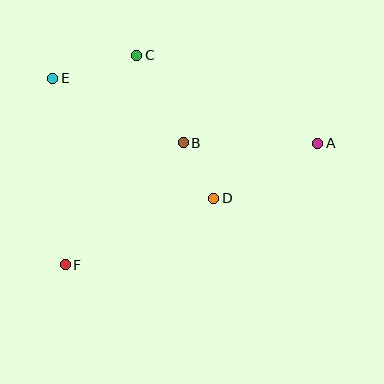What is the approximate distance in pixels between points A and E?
The distance between A and E is approximately 272 pixels.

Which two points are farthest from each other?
Points A and F are farthest from each other.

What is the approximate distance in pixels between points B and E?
The distance between B and E is approximately 145 pixels.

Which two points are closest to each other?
Points B and D are closest to each other.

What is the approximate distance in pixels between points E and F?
The distance between E and F is approximately 187 pixels.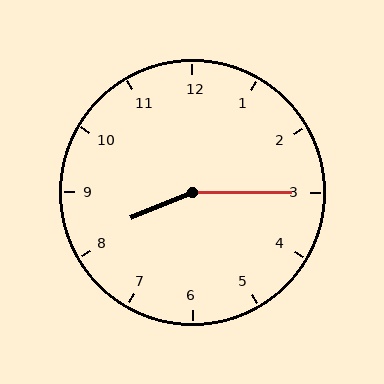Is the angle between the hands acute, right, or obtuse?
It is obtuse.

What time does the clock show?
8:15.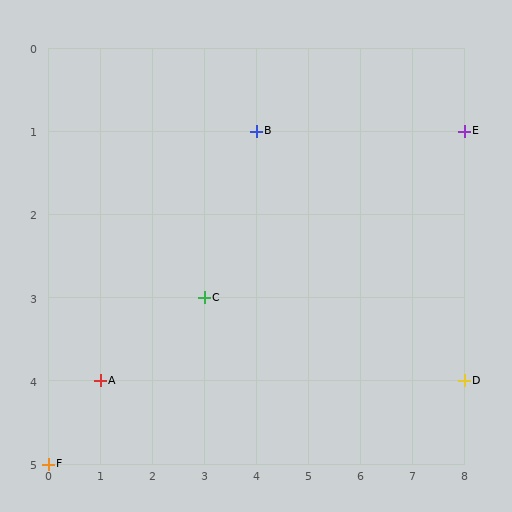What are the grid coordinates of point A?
Point A is at grid coordinates (1, 4).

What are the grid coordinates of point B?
Point B is at grid coordinates (4, 1).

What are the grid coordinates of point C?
Point C is at grid coordinates (3, 3).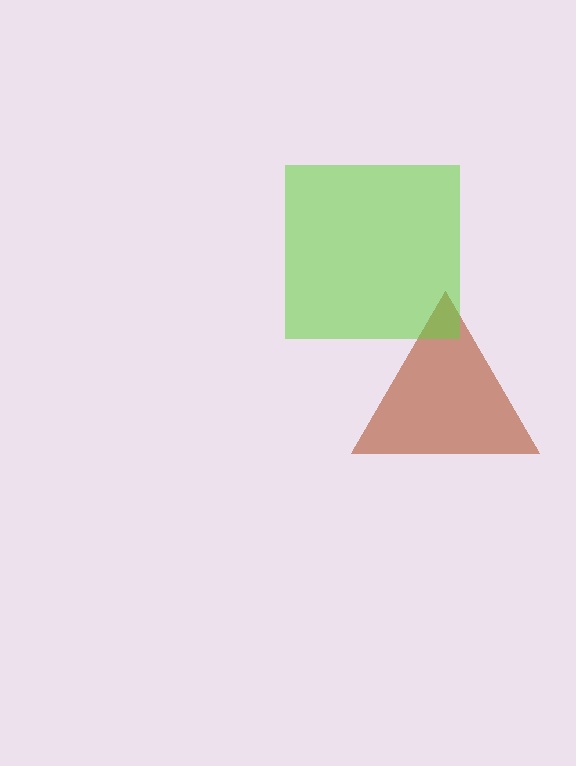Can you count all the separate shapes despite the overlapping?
Yes, there are 2 separate shapes.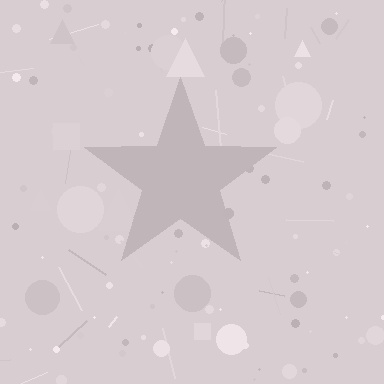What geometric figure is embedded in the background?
A star is embedded in the background.